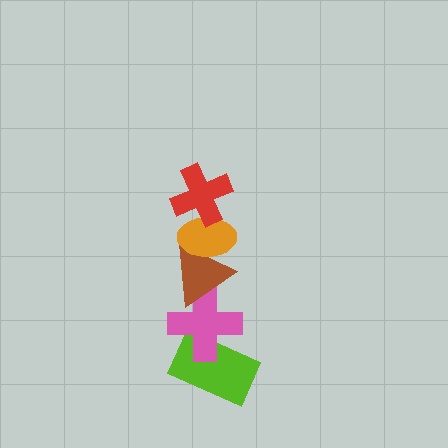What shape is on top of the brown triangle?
The orange ellipse is on top of the brown triangle.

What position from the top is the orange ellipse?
The orange ellipse is 2nd from the top.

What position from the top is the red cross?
The red cross is 1st from the top.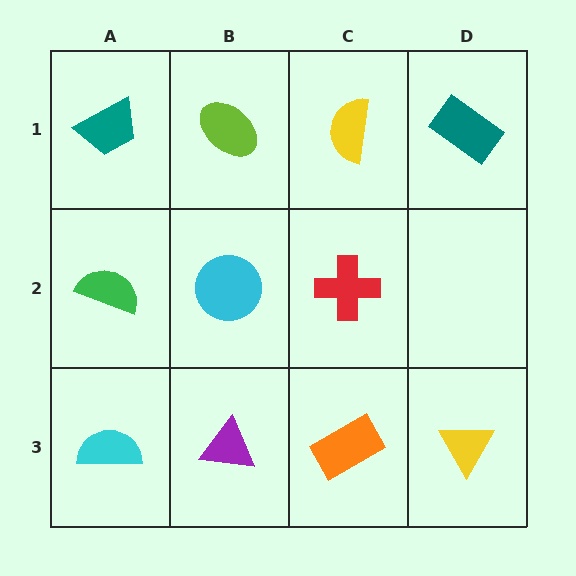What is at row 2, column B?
A cyan circle.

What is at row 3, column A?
A cyan semicircle.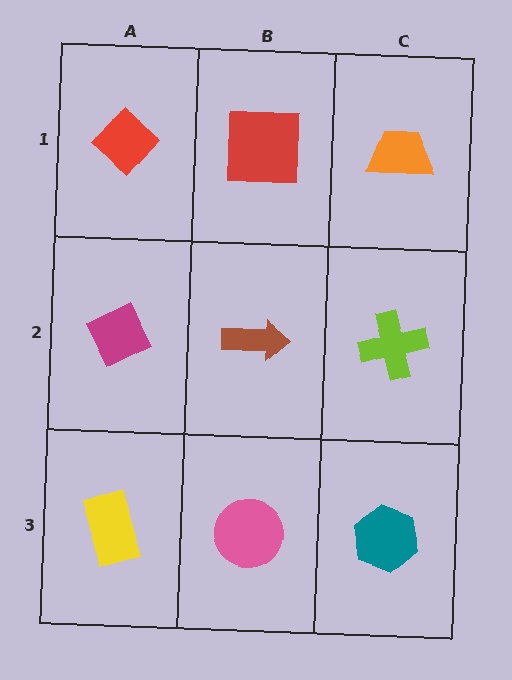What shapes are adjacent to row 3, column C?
A lime cross (row 2, column C), a pink circle (row 3, column B).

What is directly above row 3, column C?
A lime cross.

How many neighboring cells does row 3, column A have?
2.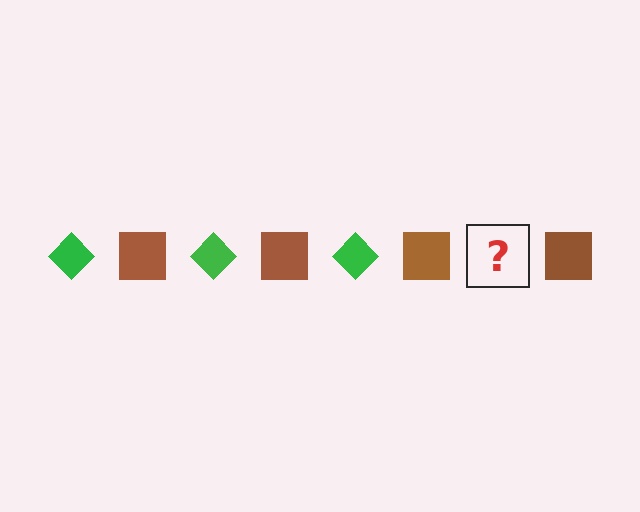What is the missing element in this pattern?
The missing element is a green diamond.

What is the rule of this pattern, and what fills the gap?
The rule is that the pattern alternates between green diamond and brown square. The gap should be filled with a green diamond.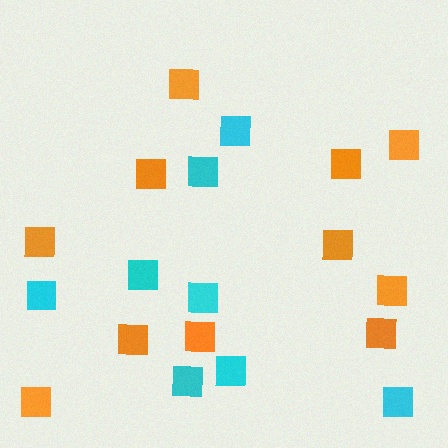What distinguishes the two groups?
There are 2 groups: one group of cyan squares (8) and one group of orange squares (11).